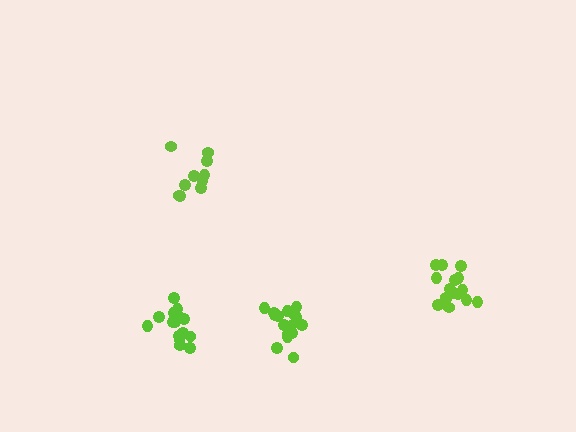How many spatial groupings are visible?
There are 4 spatial groupings.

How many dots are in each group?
Group 1: 16 dots, Group 2: 16 dots, Group 3: 16 dots, Group 4: 10 dots (58 total).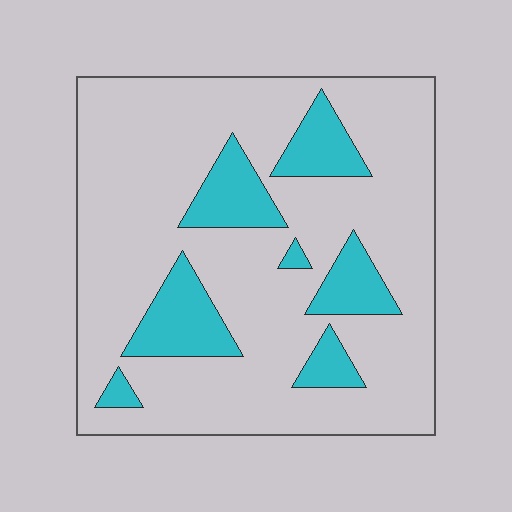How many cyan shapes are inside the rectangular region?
7.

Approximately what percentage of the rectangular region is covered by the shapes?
Approximately 20%.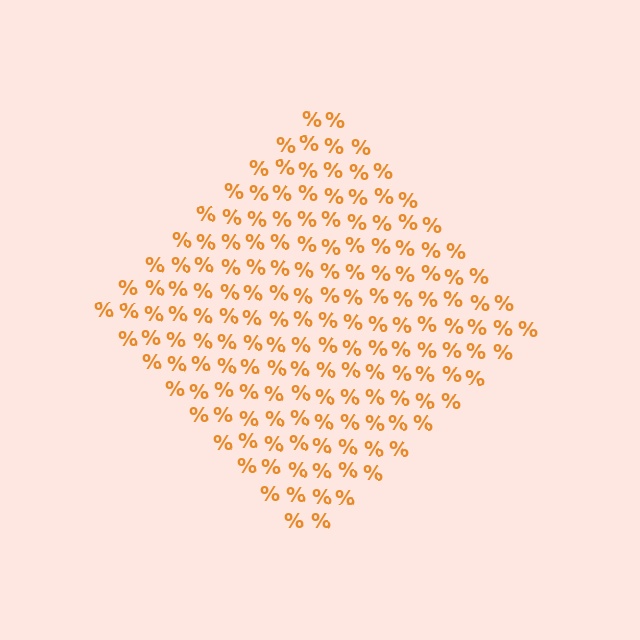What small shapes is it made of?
It is made of small percent signs.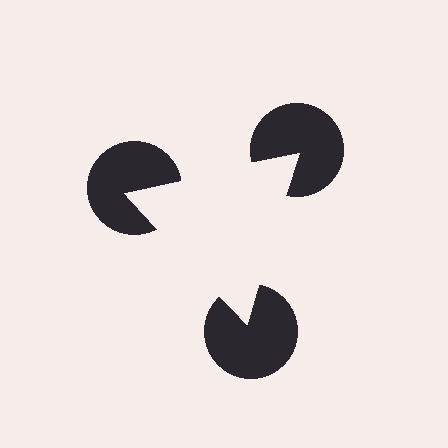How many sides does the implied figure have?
3 sides.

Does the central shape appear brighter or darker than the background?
It typically appears slightly brighter than the background, even though no actual brightness change is drawn.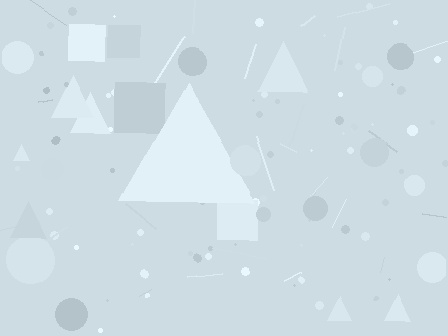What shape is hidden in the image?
A triangle is hidden in the image.